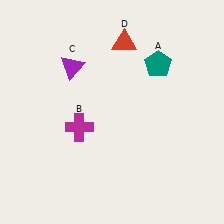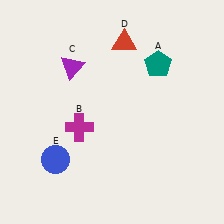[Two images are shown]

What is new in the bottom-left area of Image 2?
A blue circle (E) was added in the bottom-left area of Image 2.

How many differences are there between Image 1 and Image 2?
There is 1 difference between the two images.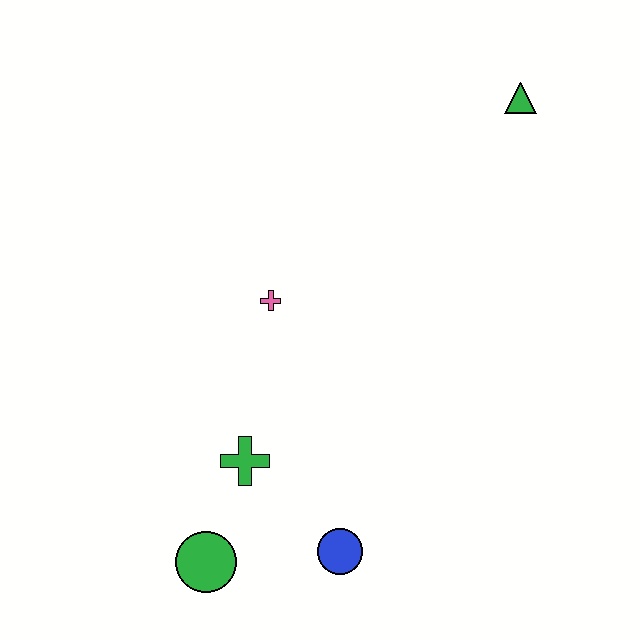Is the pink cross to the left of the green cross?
No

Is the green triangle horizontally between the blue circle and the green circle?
No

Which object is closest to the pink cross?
The green cross is closest to the pink cross.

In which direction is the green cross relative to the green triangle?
The green cross is below the green triangle.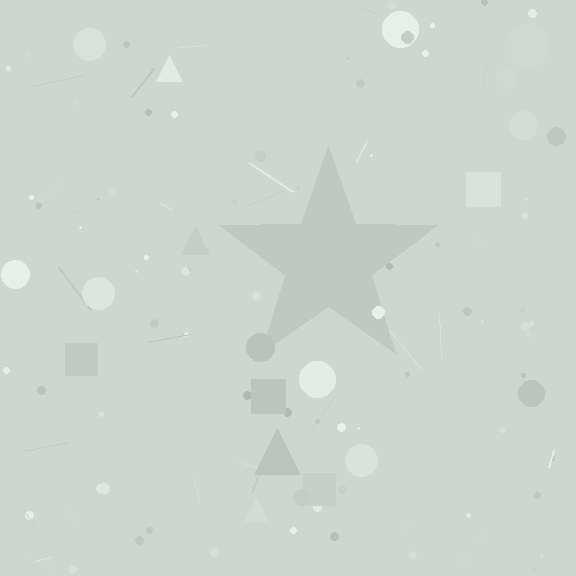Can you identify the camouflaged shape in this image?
The camouflaged shape is a star.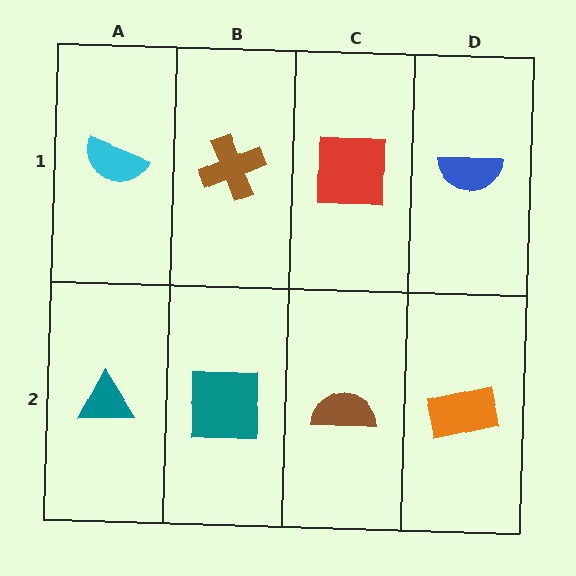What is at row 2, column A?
A teal triangle.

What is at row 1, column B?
A brown cross.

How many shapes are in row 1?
4 shapes.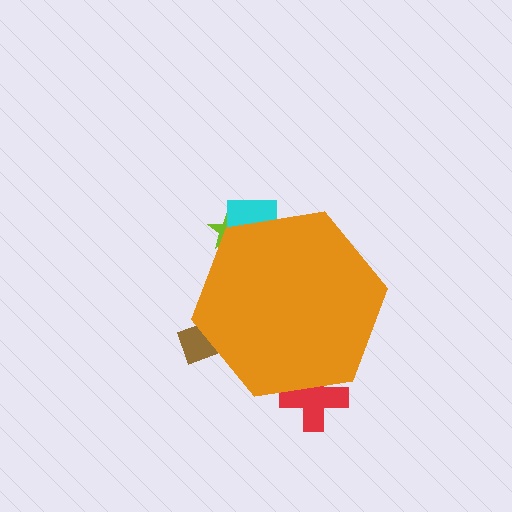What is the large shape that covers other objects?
An orange hexagon.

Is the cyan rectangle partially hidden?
Yes, the cyan rectangle is partially hidden behind the orange hexagon.